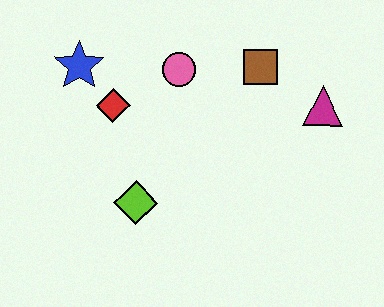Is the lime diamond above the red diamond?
No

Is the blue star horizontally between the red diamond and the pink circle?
No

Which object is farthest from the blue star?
The magenta triangle is farthest from the blue star.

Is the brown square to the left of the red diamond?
No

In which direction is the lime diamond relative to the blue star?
The lime diamond is below the blue star.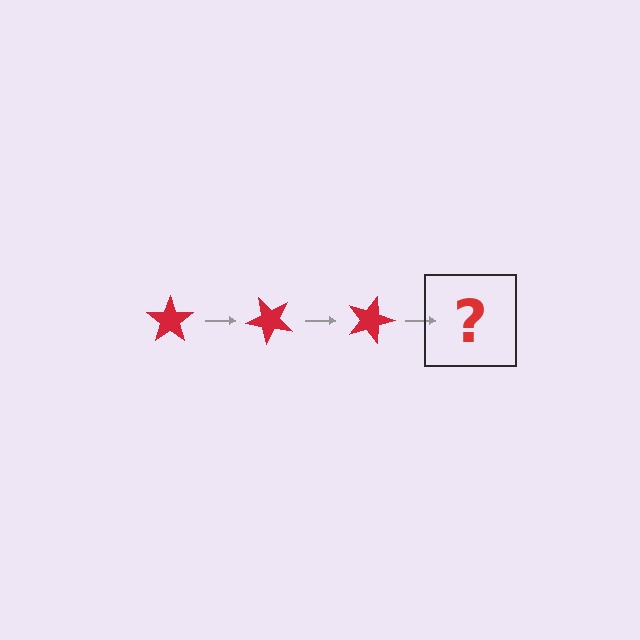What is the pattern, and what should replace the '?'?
The pattern is that the star rotates 45 degrees each step. The '?' should be a red star rotated 135 degrees.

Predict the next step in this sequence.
The next step is a red star rotated 135 degrees.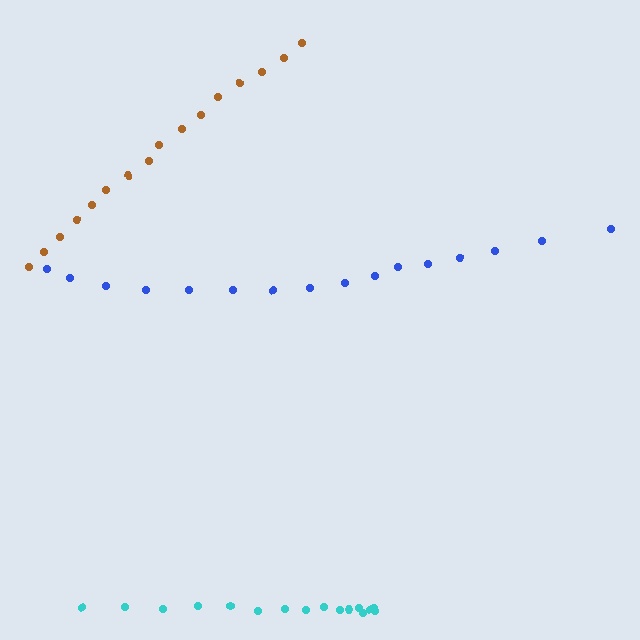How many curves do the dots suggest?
There are 3 distinct paths.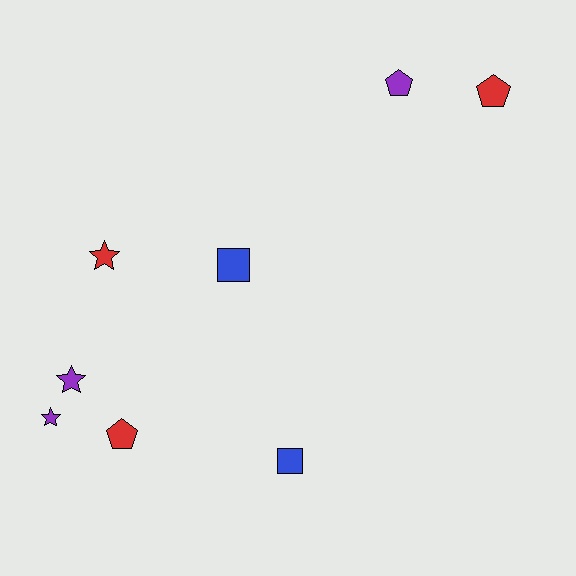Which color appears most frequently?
Red, with 3 objects.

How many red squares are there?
There are no red squares.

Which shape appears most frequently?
Pentagon, with 3 objects.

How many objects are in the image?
There are 8 objects.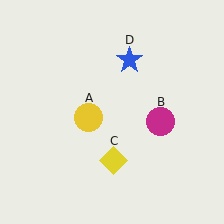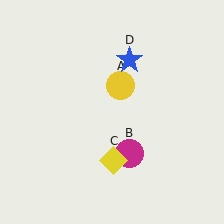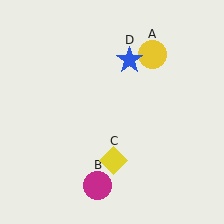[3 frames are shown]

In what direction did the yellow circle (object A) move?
The yellow circle (object A) moved up and to the right.